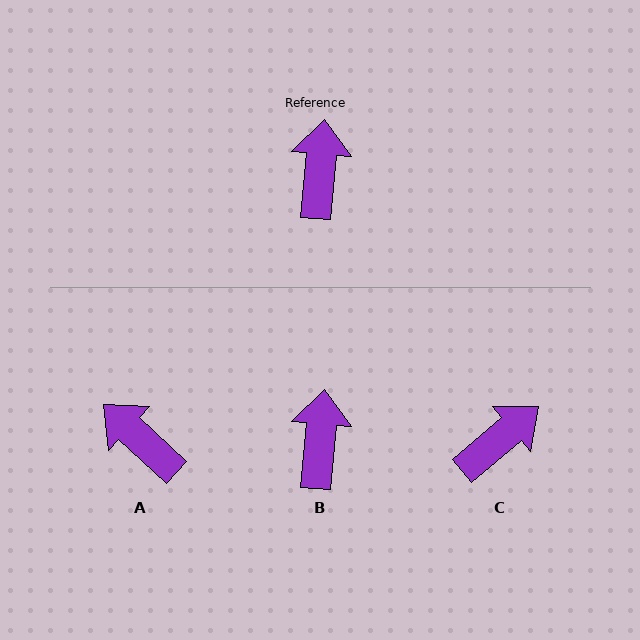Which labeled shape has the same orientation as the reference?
B.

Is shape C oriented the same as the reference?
No, it is off by about 45 degrees.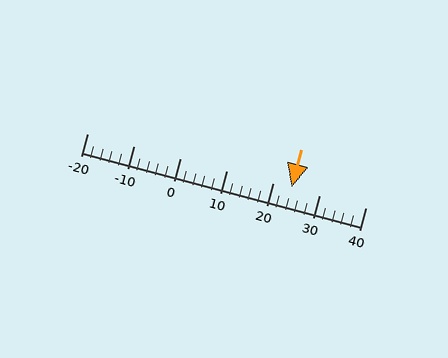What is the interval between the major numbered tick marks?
The major tick marks are spaced 10 units apart.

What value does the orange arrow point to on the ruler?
The orange arrow points to approximately 24.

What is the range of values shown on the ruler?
The ruler shows values from -20 to 40.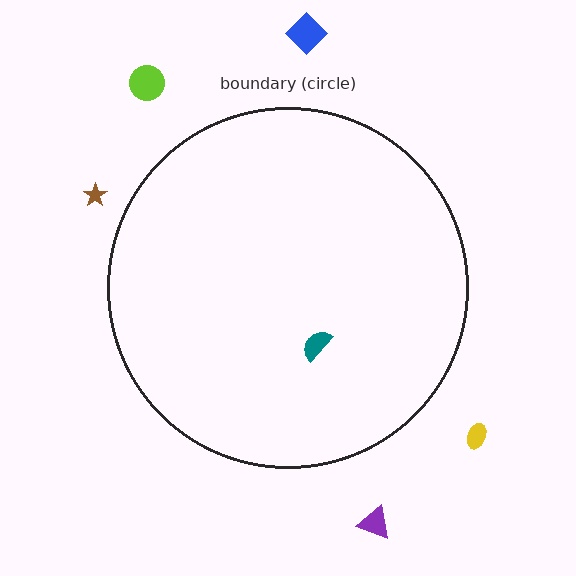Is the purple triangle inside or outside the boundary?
Outside.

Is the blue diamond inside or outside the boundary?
Outside.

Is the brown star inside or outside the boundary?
Outside.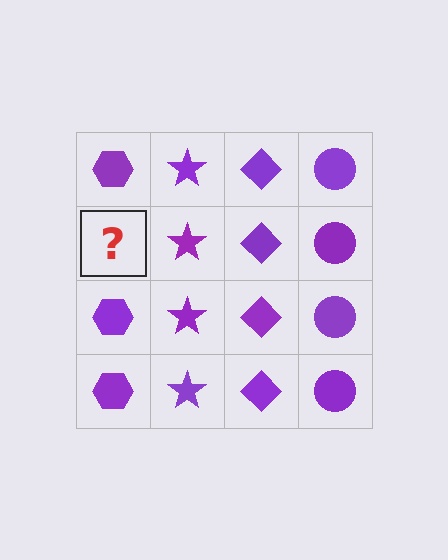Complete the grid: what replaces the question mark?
The question mark should be replaced with a purple hexagon.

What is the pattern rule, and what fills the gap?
The rule is that each column has a consistent shape. The gap should be filled with a purple hexagon.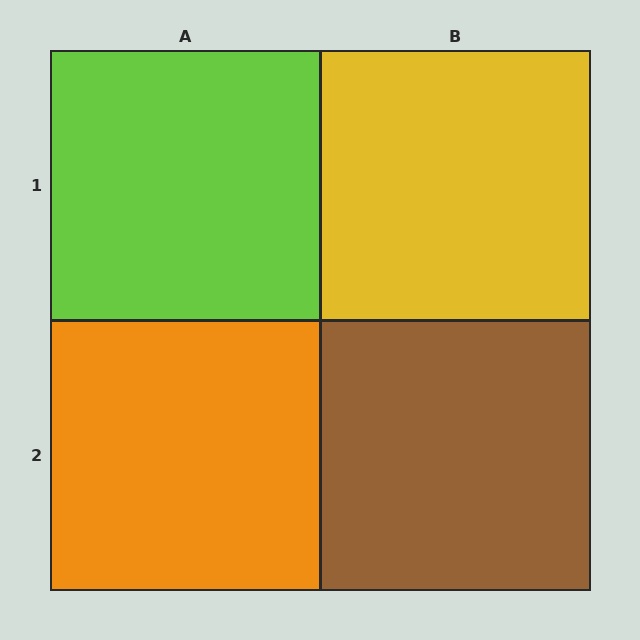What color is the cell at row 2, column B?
Brown.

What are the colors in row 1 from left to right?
Lime, yellow.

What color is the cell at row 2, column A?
Orange.